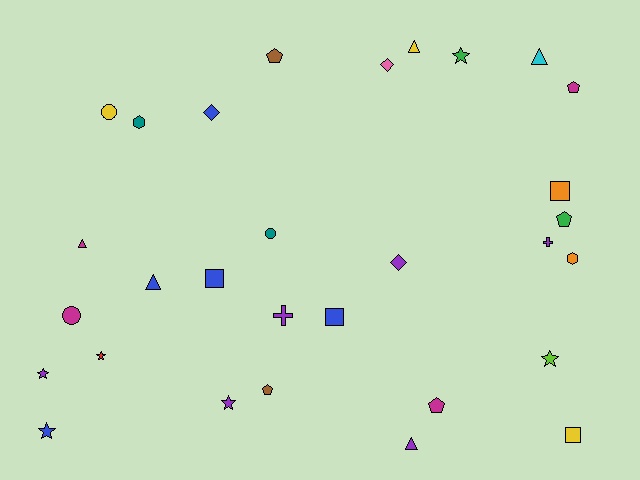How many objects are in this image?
There are 30 objects.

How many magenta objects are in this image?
There are 4 magenta objects.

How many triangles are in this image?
There are 5 triangles.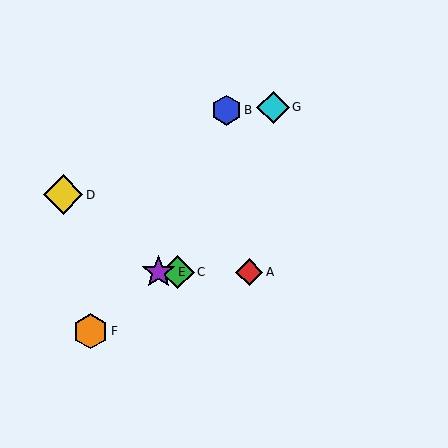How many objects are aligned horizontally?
3 objects (A, C, E) are aligned horizontally.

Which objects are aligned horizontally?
Objects A, C, E are aligned horizontally.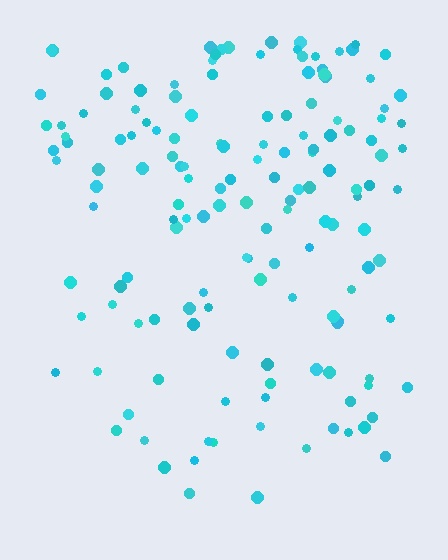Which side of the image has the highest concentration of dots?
The top.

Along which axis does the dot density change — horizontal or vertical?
Vertical.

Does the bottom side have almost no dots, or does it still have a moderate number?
Still a moderate number, just noticeably fewer than the top.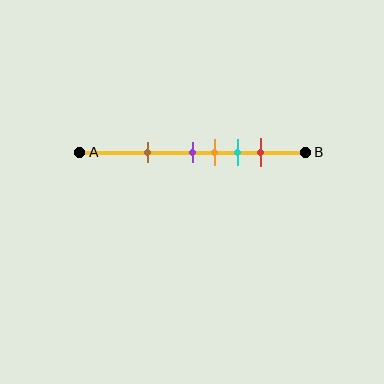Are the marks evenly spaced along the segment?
No, the marks are not evenly spaced.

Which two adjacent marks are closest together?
The purple and orange marks are the closest adjacent pair.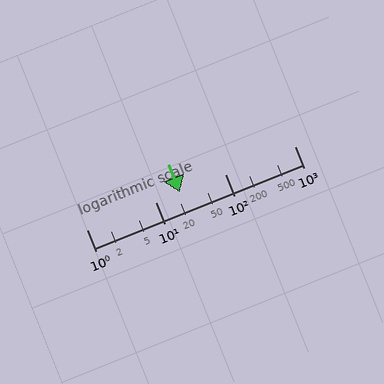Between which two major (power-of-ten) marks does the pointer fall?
The pointer is between 10 and 100.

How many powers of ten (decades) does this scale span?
The scale spans 3 decades, from 1 to 1000.